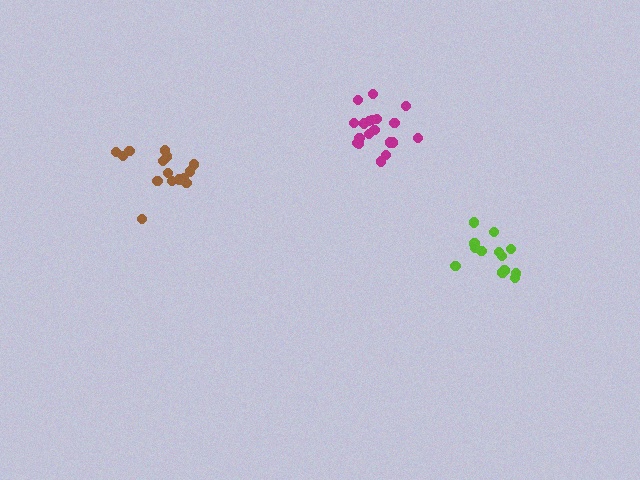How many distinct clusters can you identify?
There are 3 distinct clusters.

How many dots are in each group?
Group 1: 19 dots, Group 2: 13 dots, Group 3: 15 dots (47 total).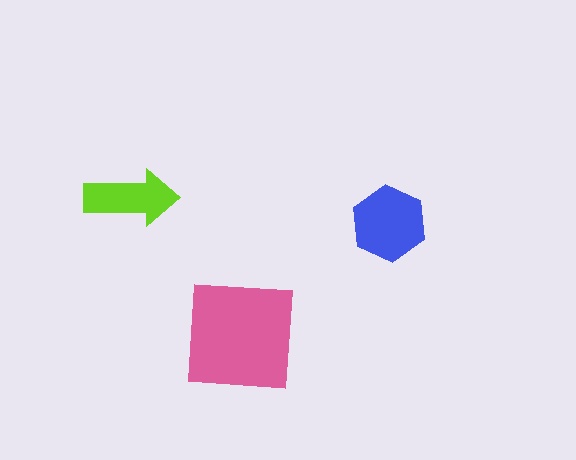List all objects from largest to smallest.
The pink square, the blue hexagon, the lime arrow.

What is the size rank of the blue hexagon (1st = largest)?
2nd.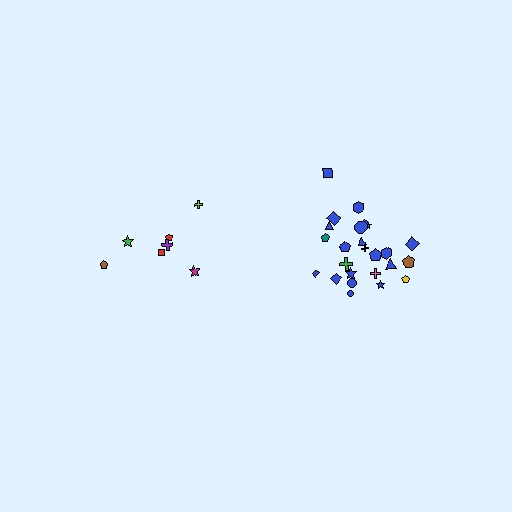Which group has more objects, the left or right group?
The right group.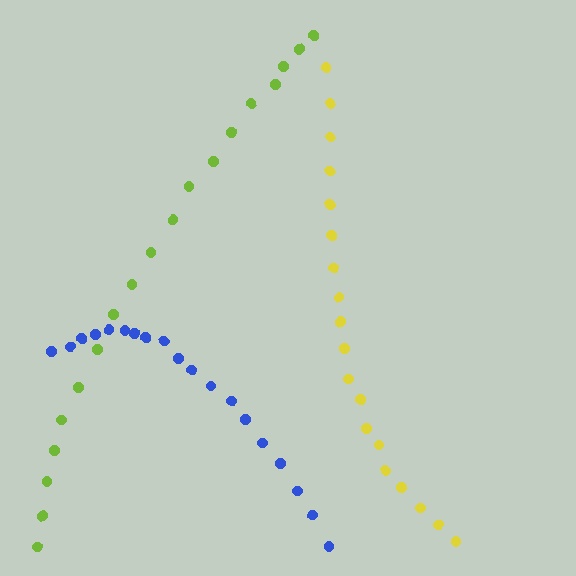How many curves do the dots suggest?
There are 3 distinct paths.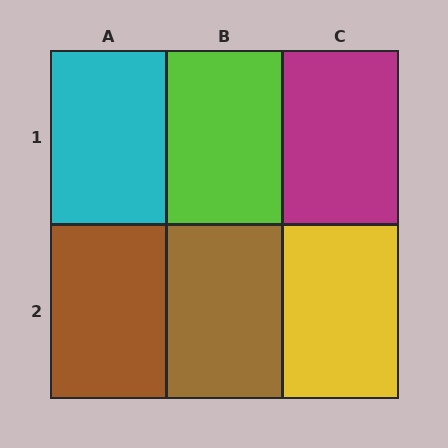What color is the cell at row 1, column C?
Magenta.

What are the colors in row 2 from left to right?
Brown, brown, yellow.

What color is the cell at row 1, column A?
Cyan.